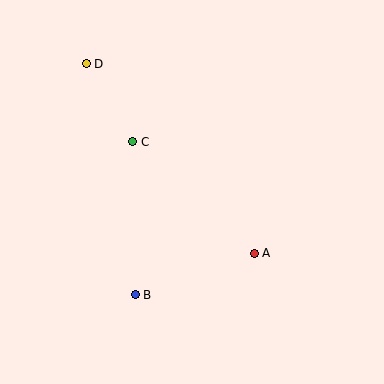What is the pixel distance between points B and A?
The distance between B and A is 126 pixels.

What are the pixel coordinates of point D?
Point D is at (86, 64).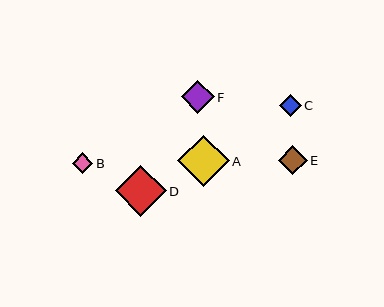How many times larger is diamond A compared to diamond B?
Diamond A is approximately 2.5 times the size of diamond B.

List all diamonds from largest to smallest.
From largest to smallest: A, D, F, E, C, B.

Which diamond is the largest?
Diamond A is the largest with a size of approximately 51 pixels.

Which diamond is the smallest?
Diamond B is the smallest with a size of approximately 21 pixels.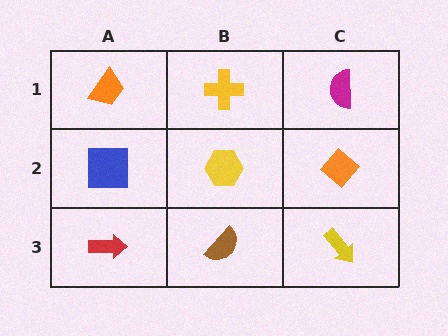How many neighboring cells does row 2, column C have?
3.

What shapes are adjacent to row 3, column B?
A yellow hexagon (row 2, column B), a red arrow (row 3, column A), a yellow arrow (row 3, column C).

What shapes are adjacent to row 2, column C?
A magenta semicircle (row 1, column C), a yellow arrow (row 3, column C), a yellow hexagon (row 2, column B).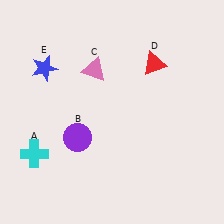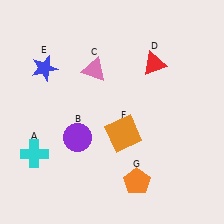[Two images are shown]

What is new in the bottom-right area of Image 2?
An orange square (F) was added in the bottom-right area of Image 2.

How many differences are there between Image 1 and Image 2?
There are 2 differences between the two images.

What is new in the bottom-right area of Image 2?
An orange pentagon (G) was added in the bottom-right area of Image 2.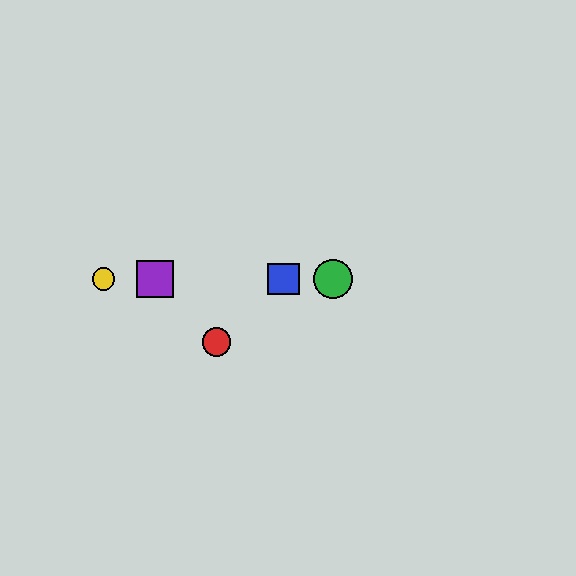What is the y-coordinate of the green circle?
The green circle is at y≈279.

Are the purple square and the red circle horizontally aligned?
No, the purple square is at y≈279 and the red circle is at y≈342.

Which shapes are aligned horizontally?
The blue square, the green circle, the yellow circle, the purple square are aligned horizontally.